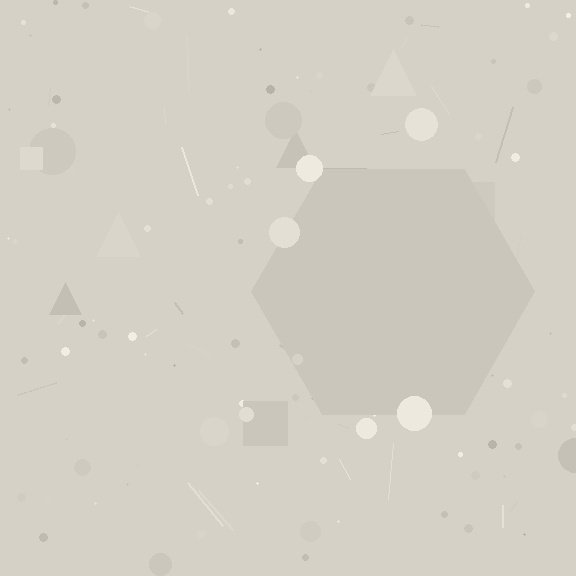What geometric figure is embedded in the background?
A hexagon is embedded in the background.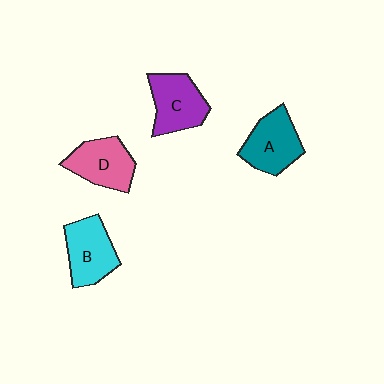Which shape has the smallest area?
Shape D (pink).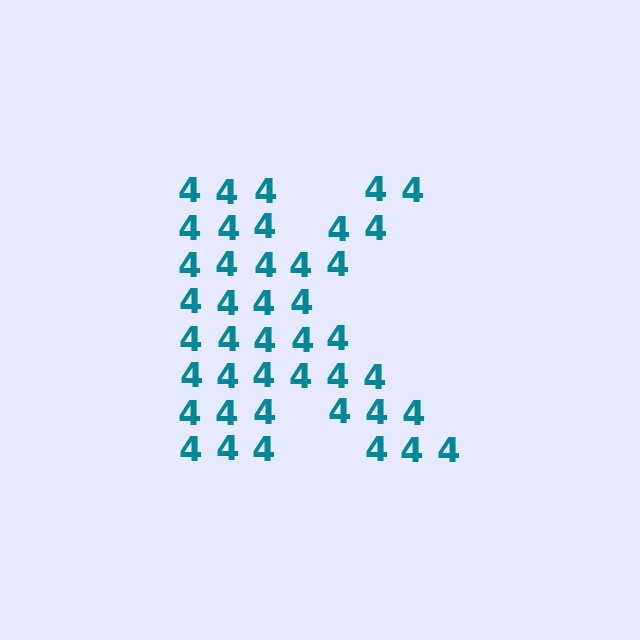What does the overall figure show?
The overall figure shows the letter K.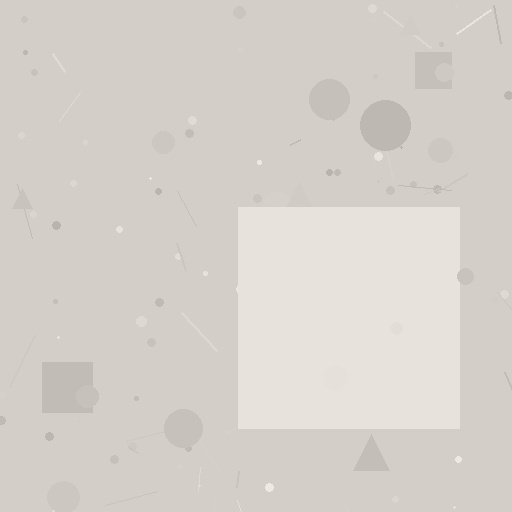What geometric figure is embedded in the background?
A square is embedded in the background.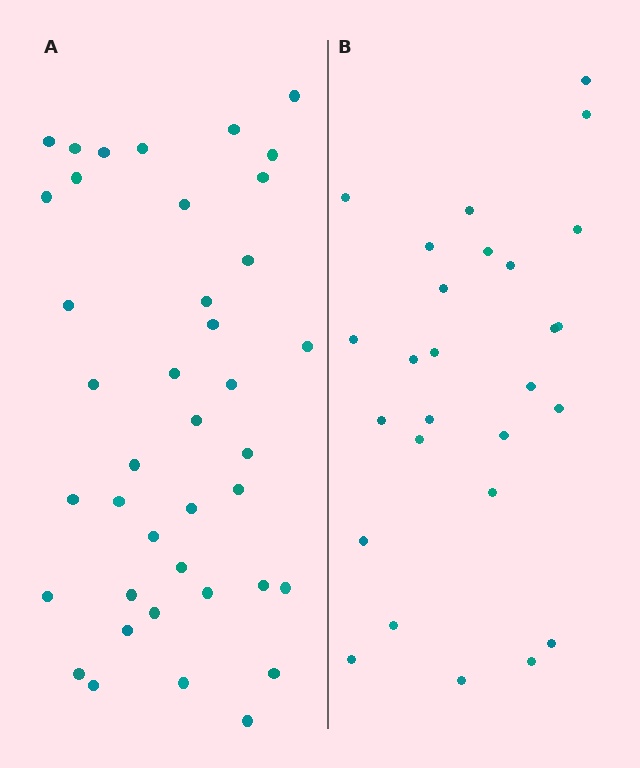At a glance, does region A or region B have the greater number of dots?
Region A (the left region) has more dots.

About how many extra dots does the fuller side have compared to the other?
Region A has approximately 15 more dots than region B.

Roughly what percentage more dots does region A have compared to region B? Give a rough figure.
About 50% more.